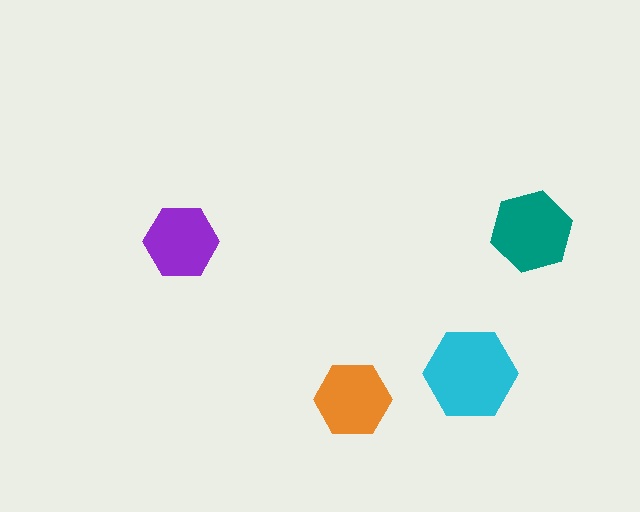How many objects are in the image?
There are 4 objects in the image.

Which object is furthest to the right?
The teal hexagon is rightmost.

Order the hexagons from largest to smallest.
the cyan one, the teal one, the orange one, the purple one.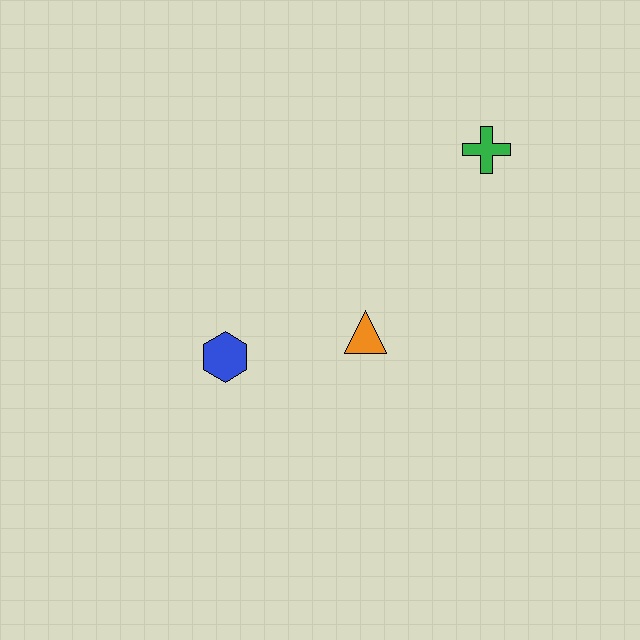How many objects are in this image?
There are 3 objects.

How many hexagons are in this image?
There is 1 hexagon.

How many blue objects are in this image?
There is 1 blue object.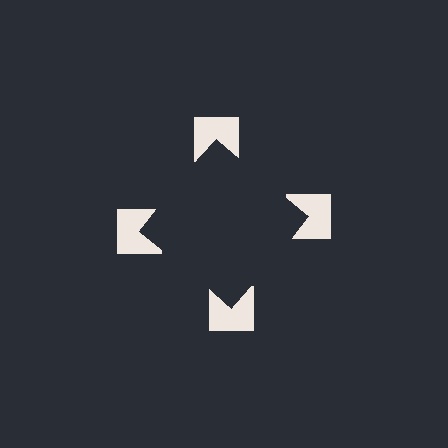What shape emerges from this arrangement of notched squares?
An illusory square — its edges are inferred from the aligned wedge cuts in the notched squares, not physically drawn.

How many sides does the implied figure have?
4 sides.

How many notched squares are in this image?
There are 4 — one at each vertex of the illusory square.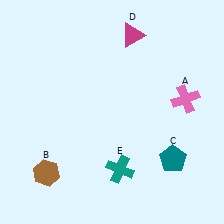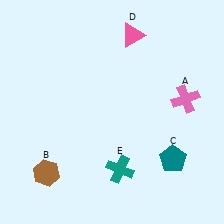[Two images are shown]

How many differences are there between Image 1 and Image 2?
There is 1 difference between the two images.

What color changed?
The triangle (D) changed from magenta in Image 1 to pink in Image 2.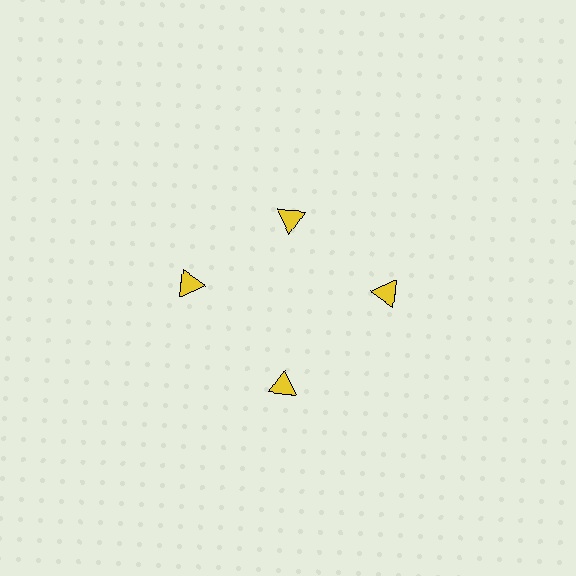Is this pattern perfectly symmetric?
No. The 4 yellow triangles are arranged in a ring, but one element near the 12 o'clock position is pulled inward toward the center, breaking the 4-fold rotational symmetry.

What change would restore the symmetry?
The symmetry would be restored by moving it outward, back onto the ring so that all 4 triangles sit at equal angles and equal distance from the center.